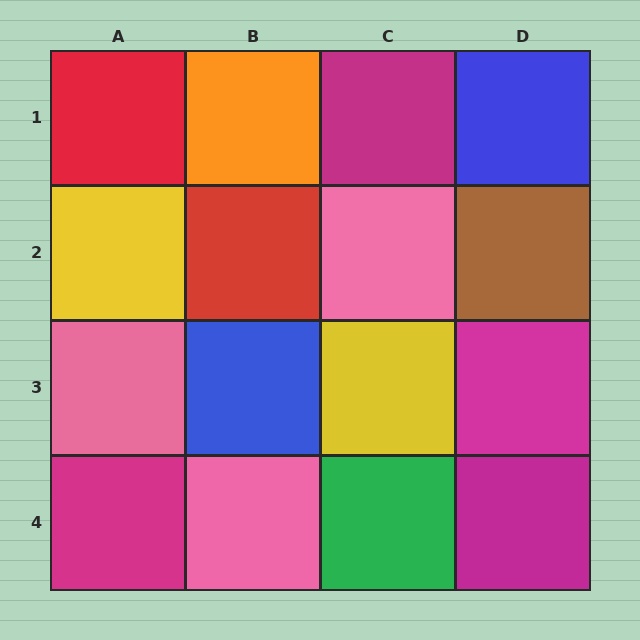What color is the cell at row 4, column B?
Pink.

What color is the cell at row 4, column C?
Green.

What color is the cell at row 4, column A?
Magenta.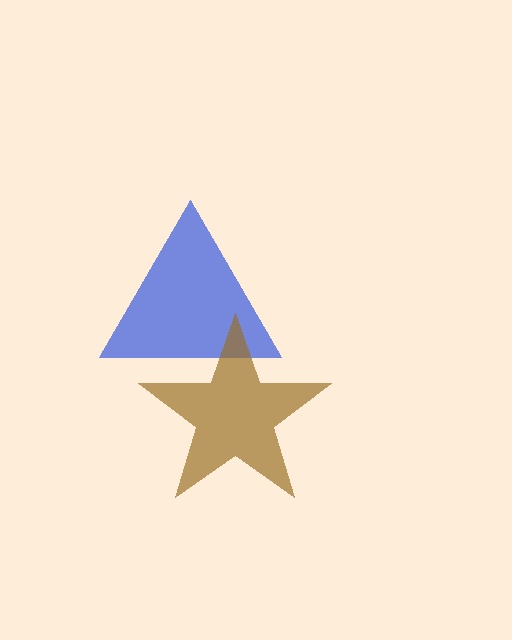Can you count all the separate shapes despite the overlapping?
Yes, there are 2 separate shapes.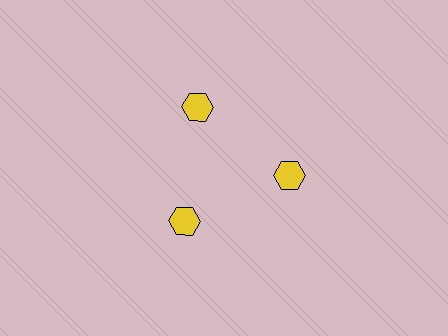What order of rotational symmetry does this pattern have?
This pattern has 3-fold rotational symmetry.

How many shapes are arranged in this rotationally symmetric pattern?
There are 3 shapes, arranged in 3 groups of 1.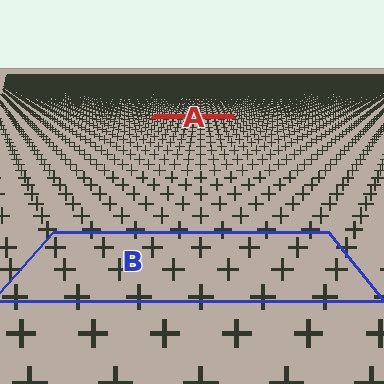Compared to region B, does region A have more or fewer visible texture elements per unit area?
Region A has more texture elements per unit area — they are packed more densely because it is farther away.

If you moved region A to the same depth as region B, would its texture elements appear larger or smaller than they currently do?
They would appear larger. At a closer depth, the same texture elements are projected at a bigger on-screen size.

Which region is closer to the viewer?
Region B is closer. The texture elements there are larger and more spread out.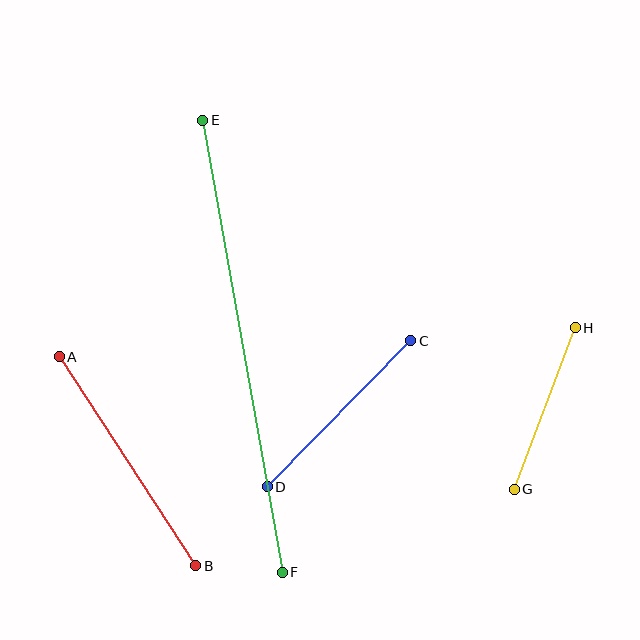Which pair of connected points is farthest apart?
Points E and F are farthest apart.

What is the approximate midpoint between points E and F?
The midpoint is at approximately (242, 346) pixels.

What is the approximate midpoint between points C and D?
The midpoint is at approximately (339, 414) pixels.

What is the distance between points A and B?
The distance is approximately 250 pixels.